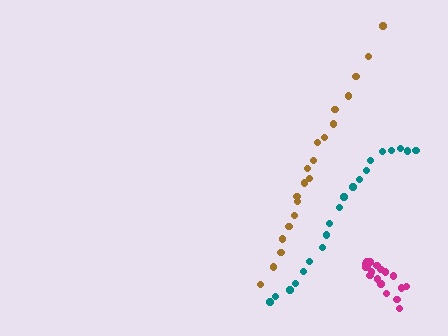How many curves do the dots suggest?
There are 3 distinct paths.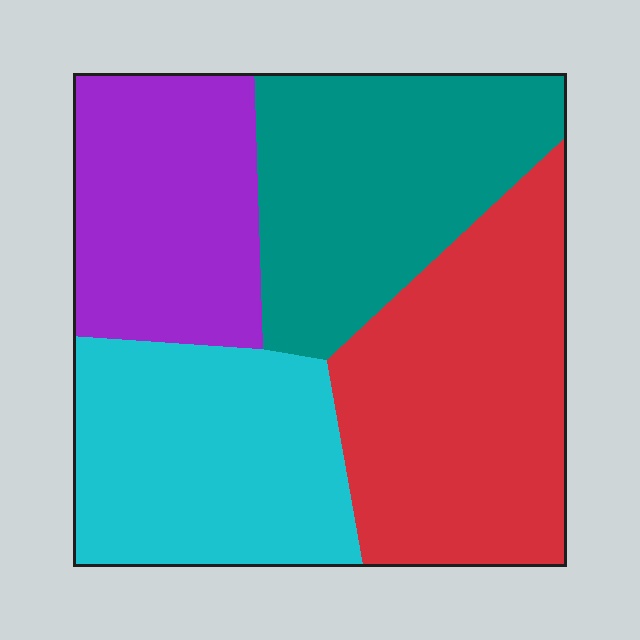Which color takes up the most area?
Red, at roughly 30%.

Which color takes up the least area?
Purple, at roughly 20%.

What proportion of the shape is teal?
Teal takes up about one quarter (1/4) of the shape.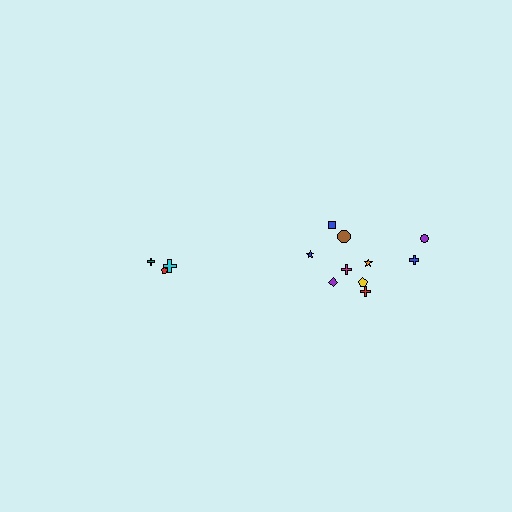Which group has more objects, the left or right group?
The right group.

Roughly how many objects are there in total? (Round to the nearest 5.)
Roughly 15 objects in total.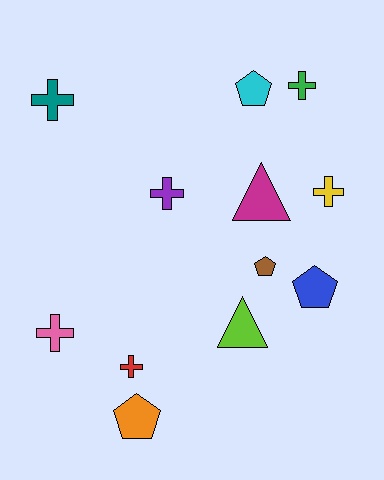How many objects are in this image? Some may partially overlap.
There are 12 objects.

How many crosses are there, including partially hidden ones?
There are 6 crosses.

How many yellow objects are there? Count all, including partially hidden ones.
There is 1 yellow object.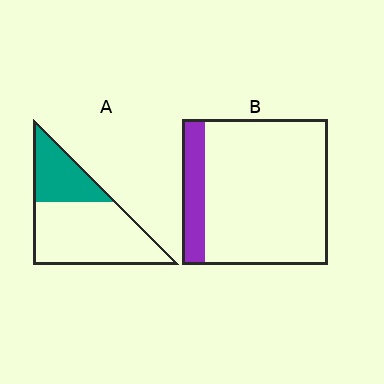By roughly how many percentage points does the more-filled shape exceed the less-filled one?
By roughly 15 percentage points (A over B).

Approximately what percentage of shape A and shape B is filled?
A is approximately 30% and B is approximately 15%.